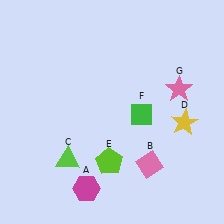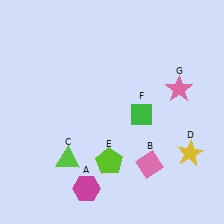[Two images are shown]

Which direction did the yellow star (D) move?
The yellow star (D) moved down.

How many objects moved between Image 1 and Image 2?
1 object moved between the two images.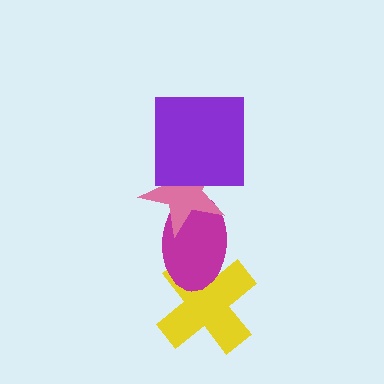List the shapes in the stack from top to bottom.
From top to bottom: the purple square, the pink star, the magenta ellipse, the yellow cross.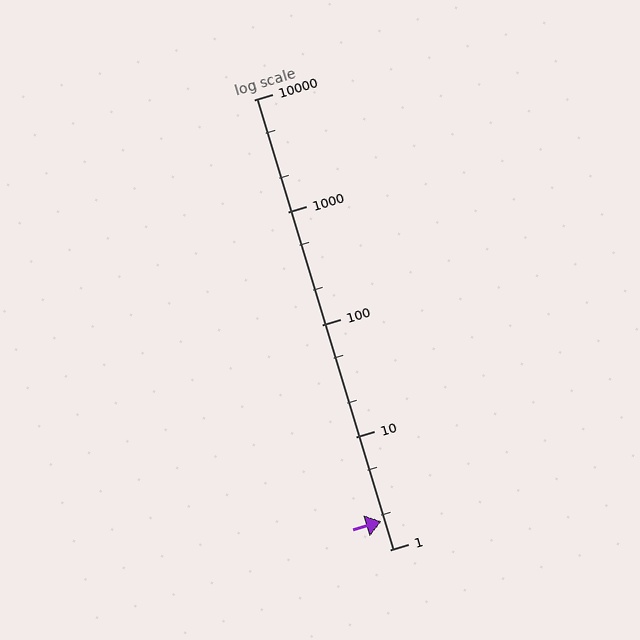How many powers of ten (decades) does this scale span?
The scale spans 4 decades, from 1 to 10000.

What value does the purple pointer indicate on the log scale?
The pointer indicates approximately 1.8.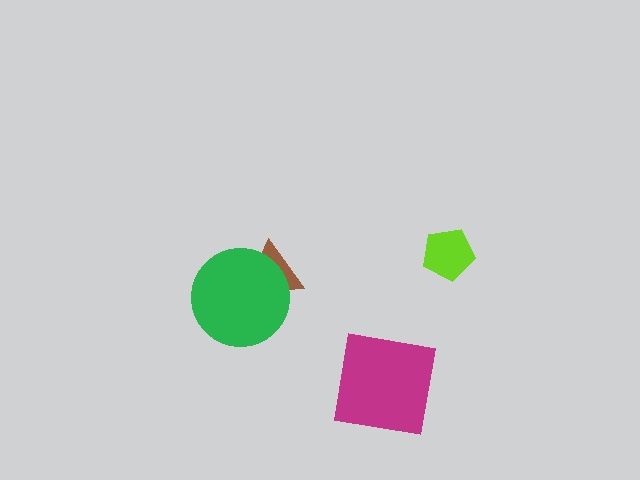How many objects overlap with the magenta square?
0 objects overlap with the magenta square.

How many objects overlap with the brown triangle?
1 object overlaps with the brown triangle.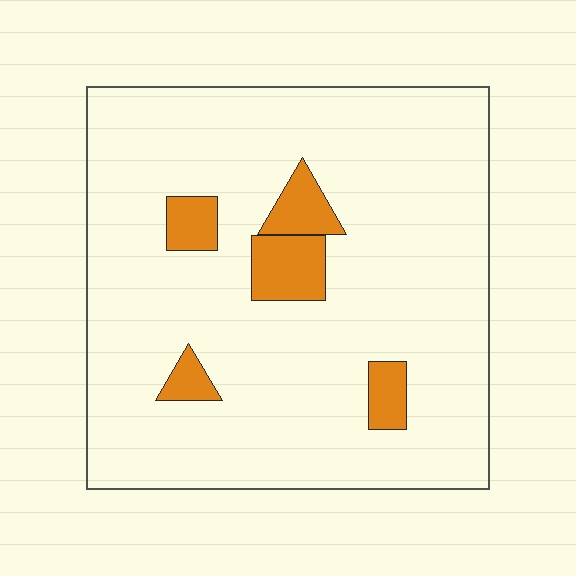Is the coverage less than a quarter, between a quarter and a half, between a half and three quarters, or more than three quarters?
Less than a quarter.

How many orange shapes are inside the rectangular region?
5.